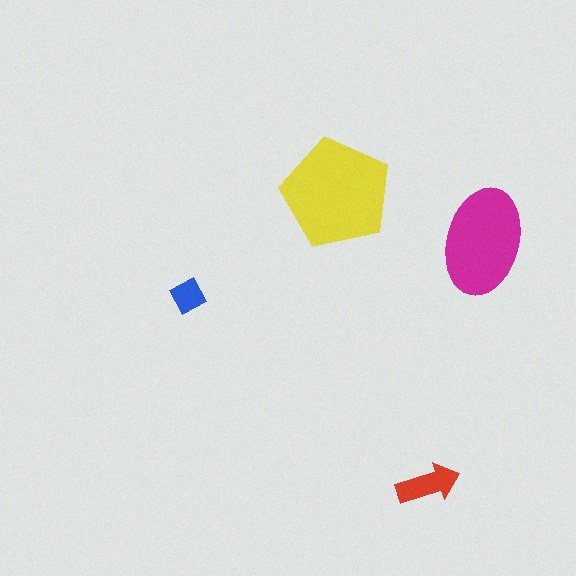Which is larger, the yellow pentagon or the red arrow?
The yellow pentagon.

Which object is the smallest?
The blue diamond.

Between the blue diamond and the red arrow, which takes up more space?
The red arrow.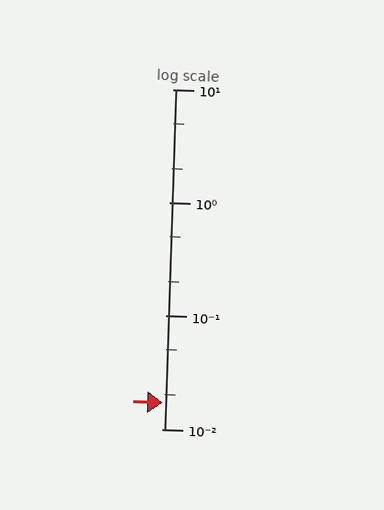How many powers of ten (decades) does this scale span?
The scale spans 3 decades, from 0.01 to 10.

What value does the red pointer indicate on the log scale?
The pointer indicates approximately 0.017.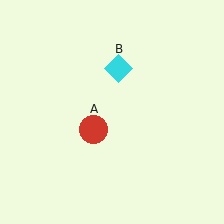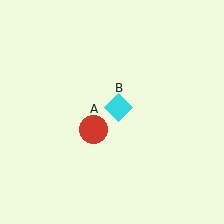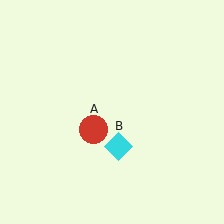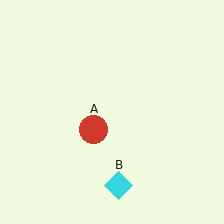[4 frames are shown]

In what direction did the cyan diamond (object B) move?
The cyan diamond (object B) moved down.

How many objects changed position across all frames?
1 object changed position: cyan diamond (object B).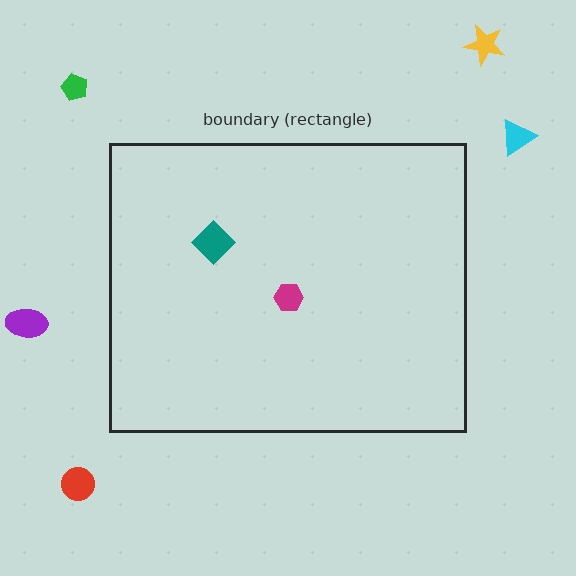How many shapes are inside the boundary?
2 inside, 5 outside.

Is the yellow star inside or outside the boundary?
Outside.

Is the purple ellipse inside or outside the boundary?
Outside.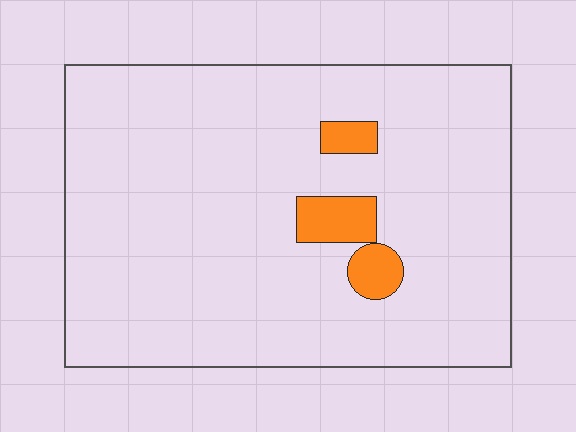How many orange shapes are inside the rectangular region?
3.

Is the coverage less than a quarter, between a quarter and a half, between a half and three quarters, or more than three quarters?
Less than a quarter.